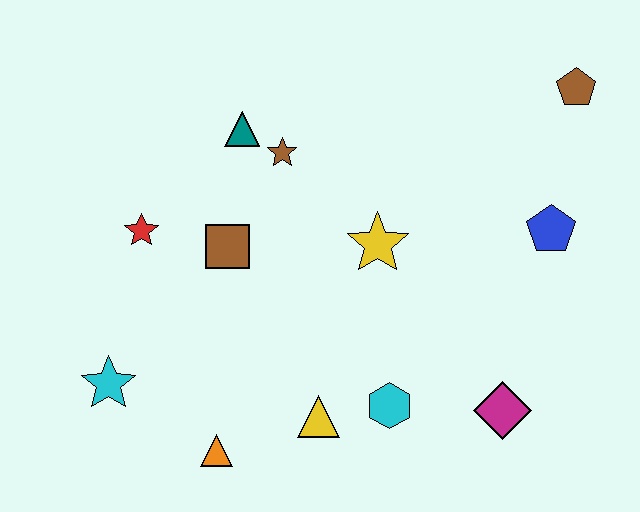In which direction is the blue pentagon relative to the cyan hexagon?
The blue pentagon is above the cyan hexagon.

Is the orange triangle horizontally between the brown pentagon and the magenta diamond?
No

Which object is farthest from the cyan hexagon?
The brown pentagon is farthest from the cyan hexagon.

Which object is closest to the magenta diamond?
The cyan hexagon is closest to the magenta diamond.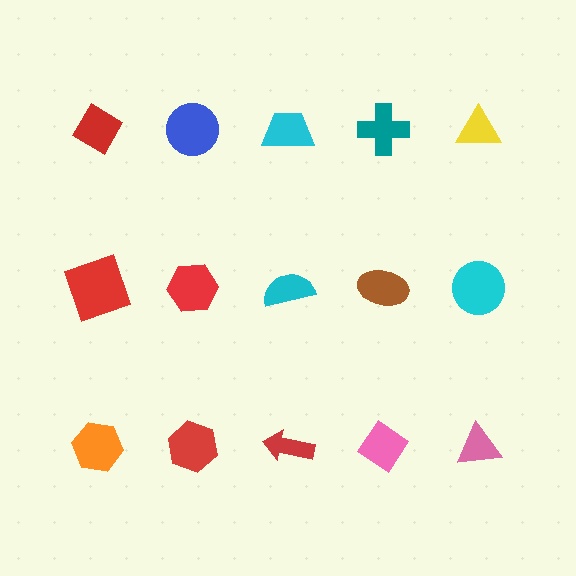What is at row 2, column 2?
A red hexagon.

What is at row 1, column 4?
A teal cross.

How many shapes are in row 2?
5 shapes.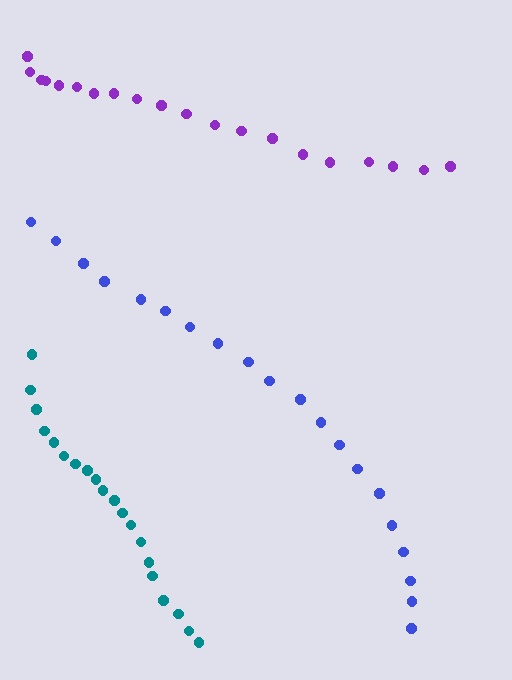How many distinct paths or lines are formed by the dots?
There are 3 distinct paths.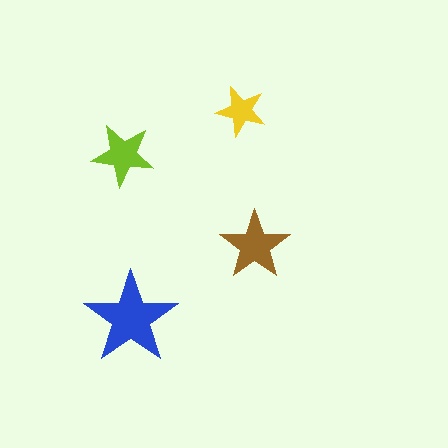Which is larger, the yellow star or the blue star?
The blue one.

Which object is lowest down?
The blue star is bottommost.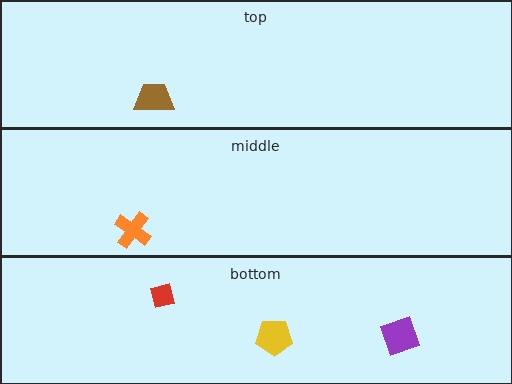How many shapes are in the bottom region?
3.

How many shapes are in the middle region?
1.